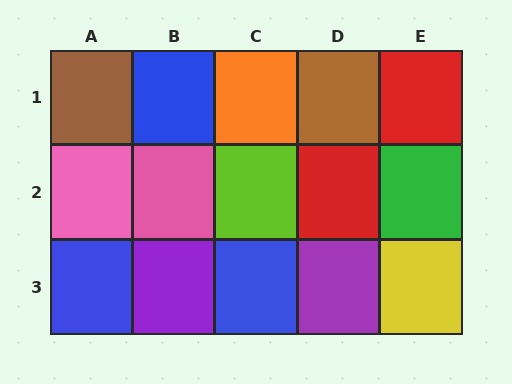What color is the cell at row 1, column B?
Blue.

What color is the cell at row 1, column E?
Red.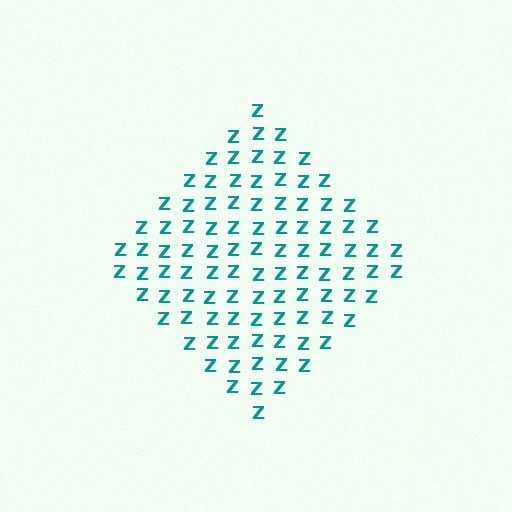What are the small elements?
The small elements are letter Z's.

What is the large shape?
The large shape is a diamond.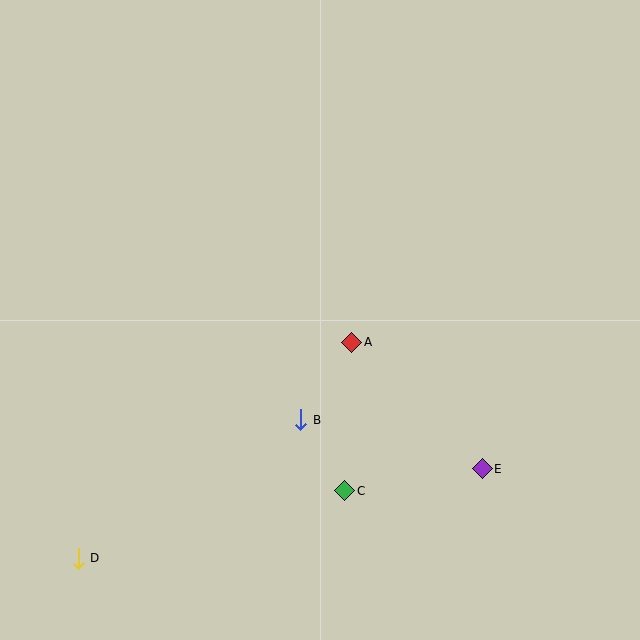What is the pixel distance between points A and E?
The distance between A and E is 182 pixels.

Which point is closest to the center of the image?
Point A at (352, 342) is closest to the center.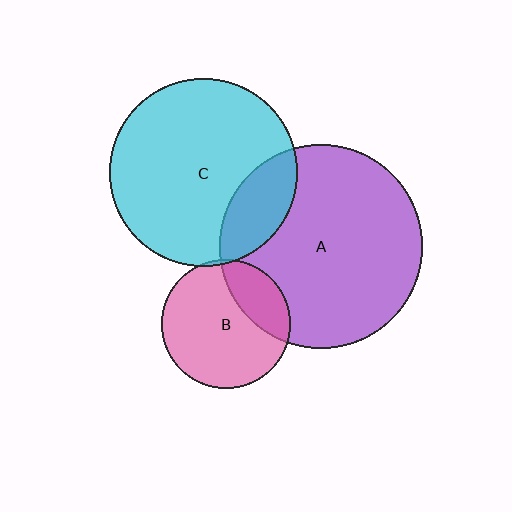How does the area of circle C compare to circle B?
Approximately 2.1 times.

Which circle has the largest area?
Circle A (purple).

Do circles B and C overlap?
Yes.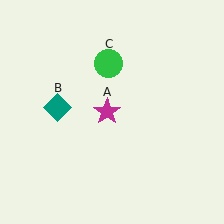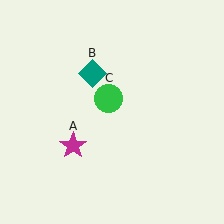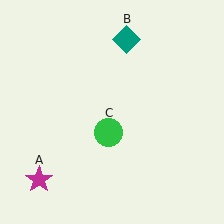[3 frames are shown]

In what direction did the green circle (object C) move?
The green circle (object C) moved down.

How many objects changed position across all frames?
3 objects changed position: magenta star (object A), teal diamond (object B), green circle (object C).